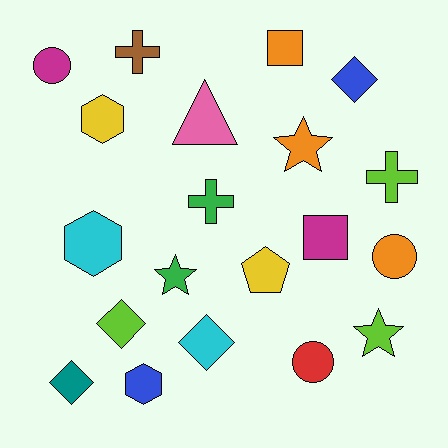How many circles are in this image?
There are 3 circles.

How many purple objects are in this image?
There are no purple objects.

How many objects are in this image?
There are 20 objects.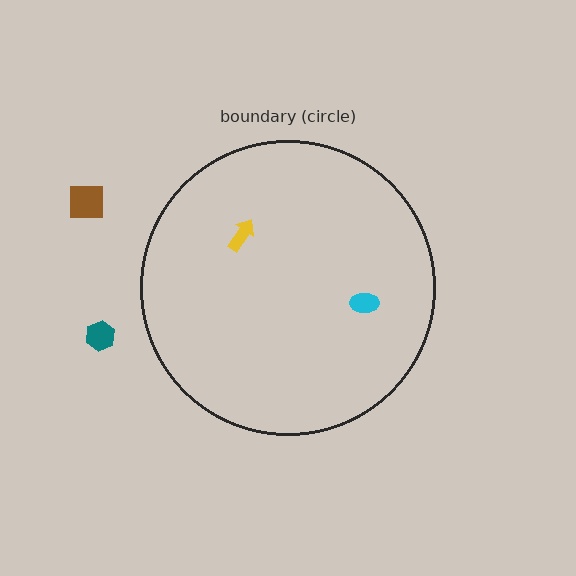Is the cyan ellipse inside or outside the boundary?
Inside.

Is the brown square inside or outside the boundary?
Outside.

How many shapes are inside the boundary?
2 inside, 2 outside.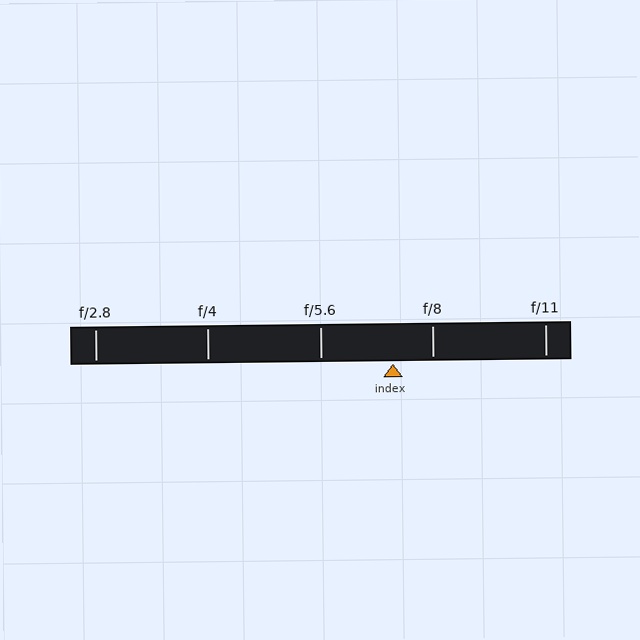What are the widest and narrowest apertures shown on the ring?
The widest aperture shown is f/2.8 and the narrowest is f/11.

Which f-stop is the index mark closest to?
The index mark is closest to f/8.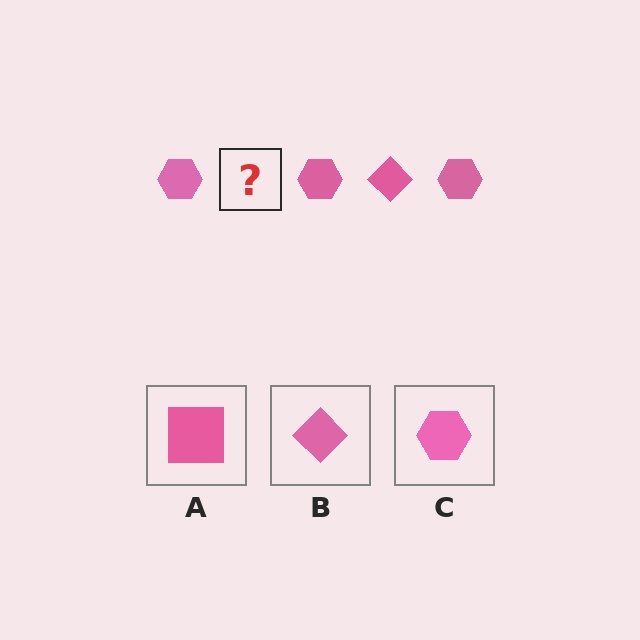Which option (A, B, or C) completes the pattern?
B.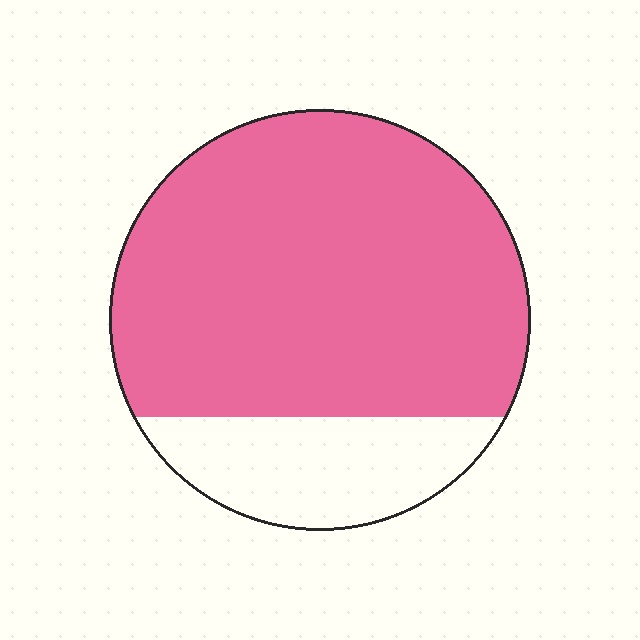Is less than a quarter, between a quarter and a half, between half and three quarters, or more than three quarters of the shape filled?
More than three quarters.